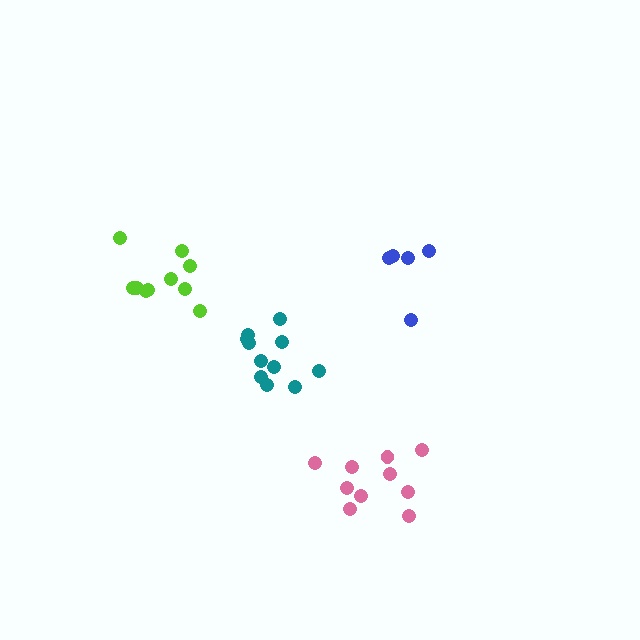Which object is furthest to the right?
The blue cluster is rightmost.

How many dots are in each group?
Group 1: 10 dots, Group 2: 5 dots, Group 3: 10 dots, Group 4: 11 dots (36 total).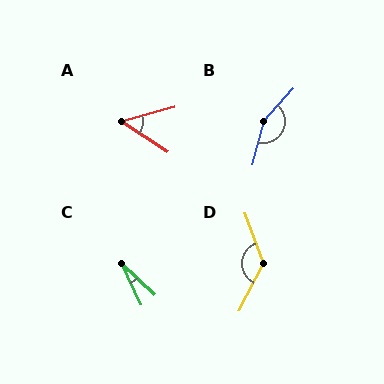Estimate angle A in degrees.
Approximately 49 degrees.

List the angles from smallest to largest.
C (22°), A (49°), D (133°), B (152°).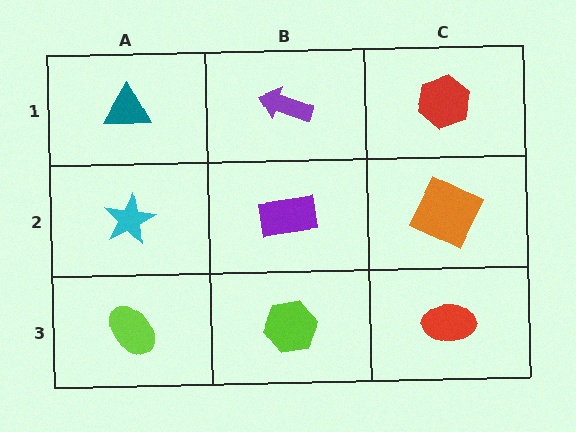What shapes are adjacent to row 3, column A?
A cyan star (row 2, column A), a lime hexagon (row 3, column B).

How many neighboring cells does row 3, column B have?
3.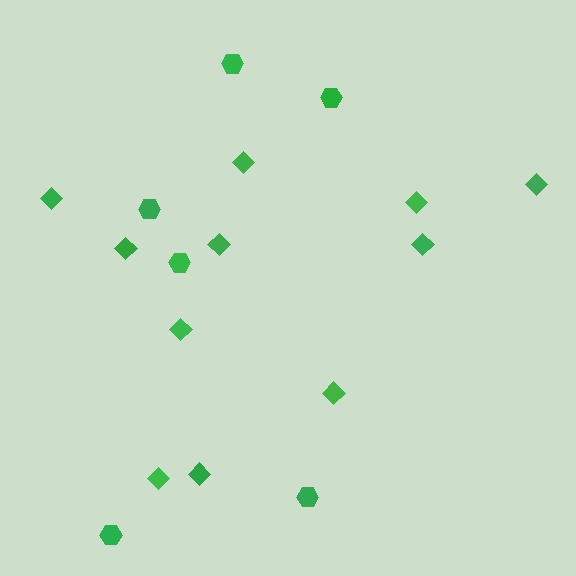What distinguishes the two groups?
There are 2 groups: one group of diamonds (11) and one group of hexagons (6).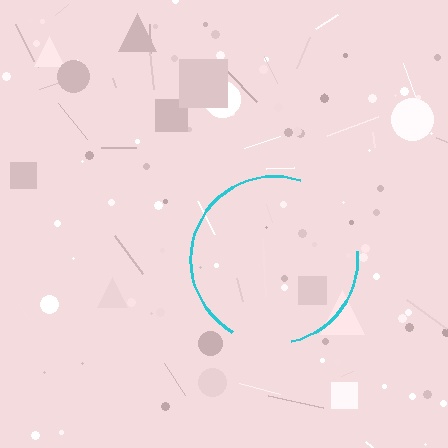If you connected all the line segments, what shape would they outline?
They would outline a circle.